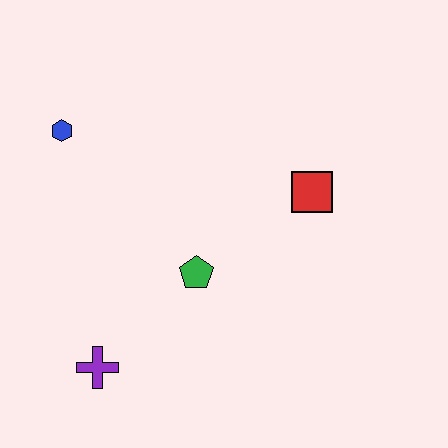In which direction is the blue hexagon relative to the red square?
The blue hexagon is to the left of the red square.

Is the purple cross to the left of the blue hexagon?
No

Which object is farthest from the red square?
The purple cross is farthest from the red square.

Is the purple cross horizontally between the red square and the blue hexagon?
Yes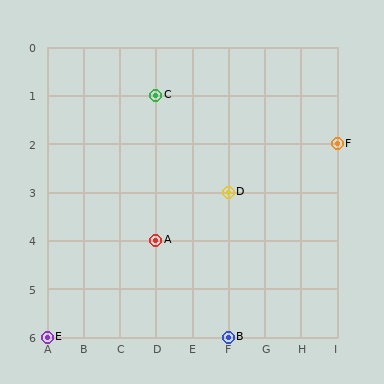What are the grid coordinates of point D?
Point D is at grid coordinates (F, 3).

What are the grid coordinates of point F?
Point F is at grid coordinates (I, 2).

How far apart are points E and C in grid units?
Points E and C are 3 columns and 5 rows apart (about 5.8 grid units diagonally).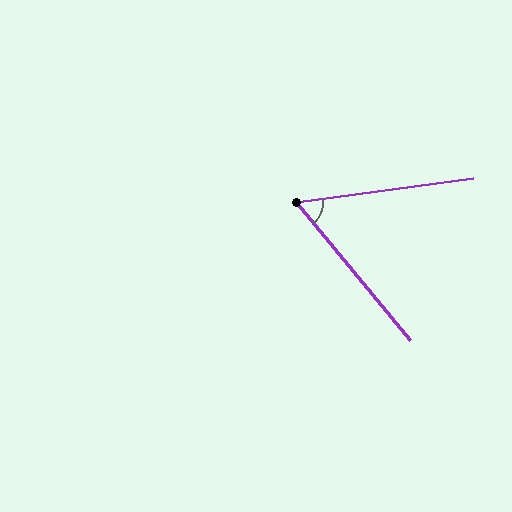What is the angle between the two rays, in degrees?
Approximately 58 degrees.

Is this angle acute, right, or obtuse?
It is acute.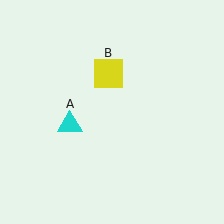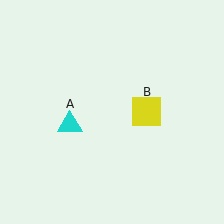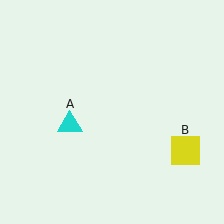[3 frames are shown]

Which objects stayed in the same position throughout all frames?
Cyan triangle (object A) remained stationary.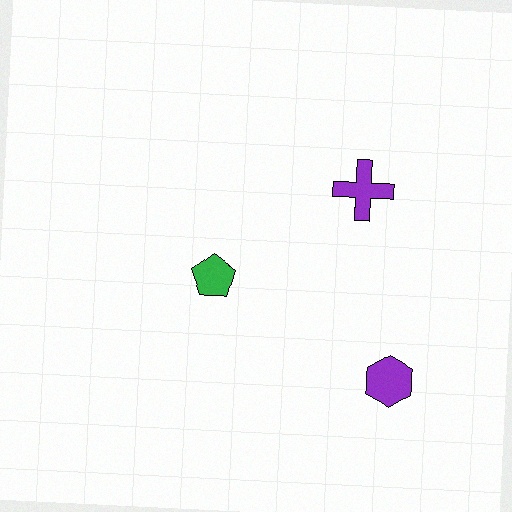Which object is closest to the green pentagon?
The purple cross is closest to the green pentagon.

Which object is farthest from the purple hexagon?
The green pentagon is farthest from the purple hexagon.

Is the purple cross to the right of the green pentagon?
Yes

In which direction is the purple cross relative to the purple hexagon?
The purple cross is above the purple hexagon.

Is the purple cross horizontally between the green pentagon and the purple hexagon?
Yes